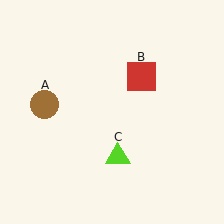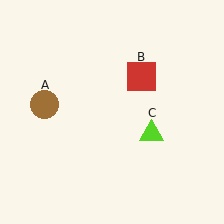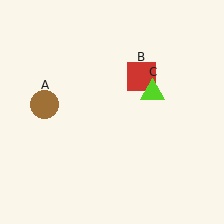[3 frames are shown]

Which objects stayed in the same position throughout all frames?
Brown circle (object A) and red square (object B) remained stationary.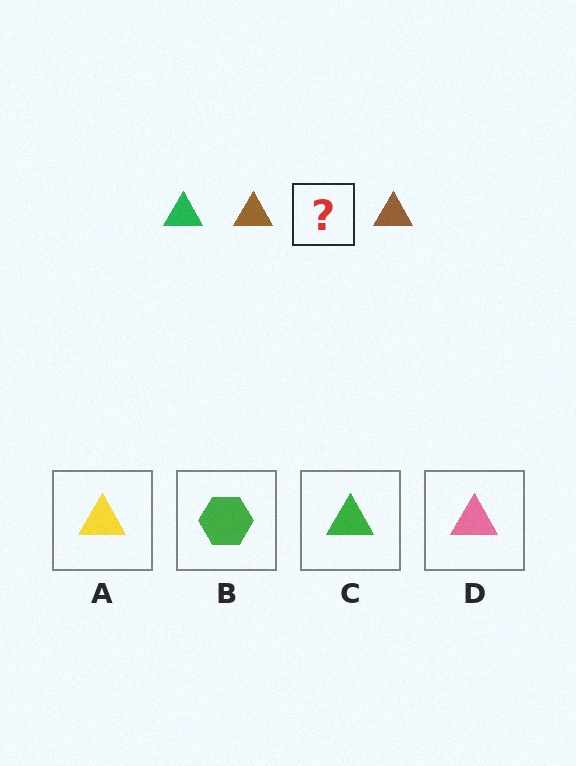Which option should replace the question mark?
Option C.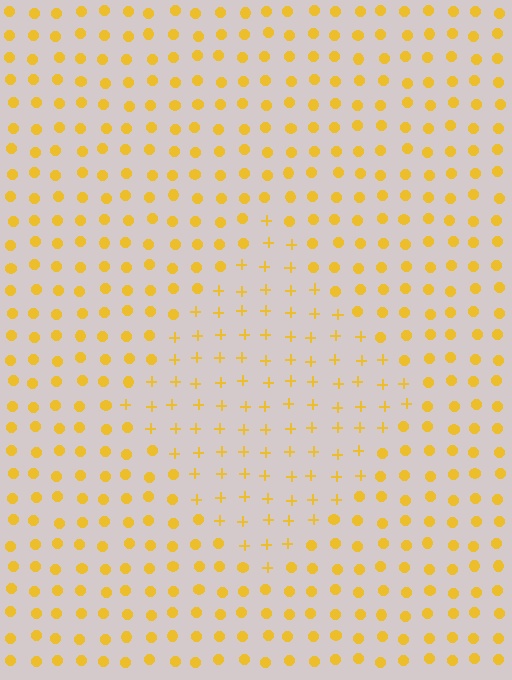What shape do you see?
I see a diamond.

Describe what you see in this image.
The image is filled with small yellow elements arranged in a uniform grid. A diamond-shaped region contains plus signs, while the surrounding area contains circles. The boundary is defined purely by the change in element shape.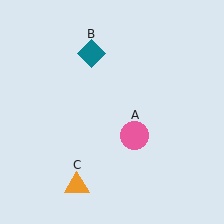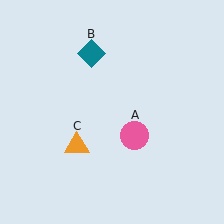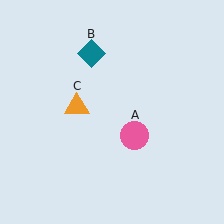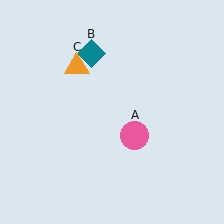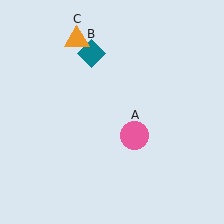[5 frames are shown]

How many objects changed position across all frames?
1 object changed position: orange triangle (object C).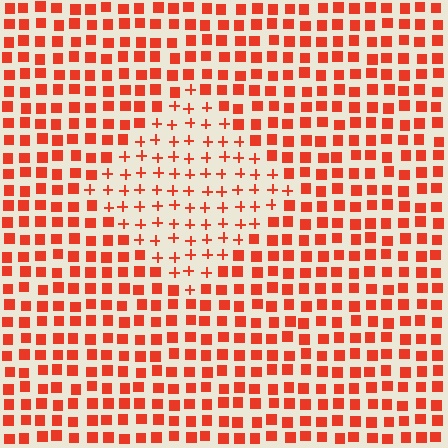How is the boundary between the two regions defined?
The boundary is defined by a change in element shape: plus signs inside vs. squares outside. All elements share the same color and spacing.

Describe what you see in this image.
The image is filled with small red elements arranged in a uniform grid. A diamond-shaped region contains plus signs, while the surrounding area contains squares. The boundary is defined purely by the change in element shape.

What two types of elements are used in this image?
The image uses plus signs inside the diamond region and squares outside it.